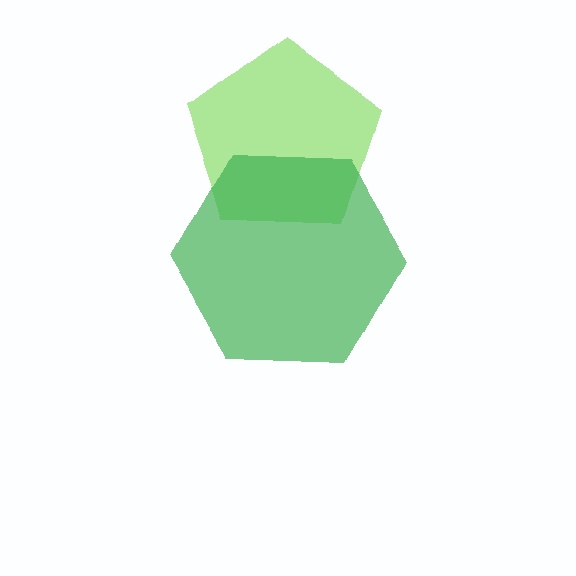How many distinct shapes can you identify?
There are 2 distinct shapes: a lime pentagon, a green hexagon.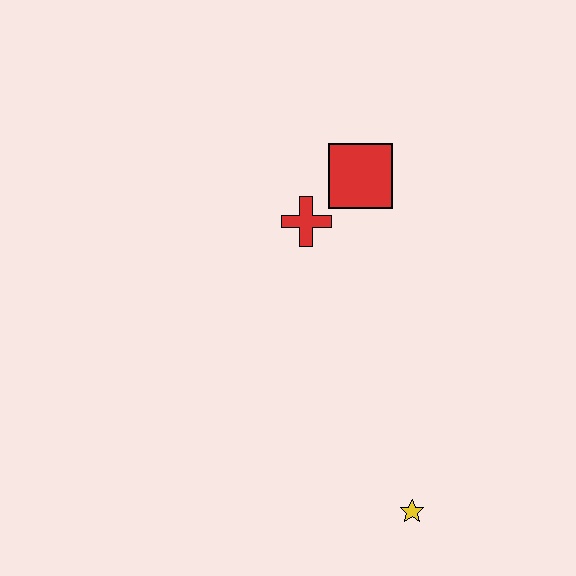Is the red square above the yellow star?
Yes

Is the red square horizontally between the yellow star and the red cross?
Yes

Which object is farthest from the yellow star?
The red square is farthest from the yellow star.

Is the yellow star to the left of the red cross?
No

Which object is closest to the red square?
The red cross is closest to the red square.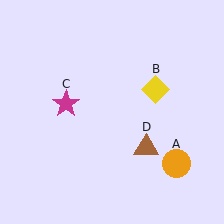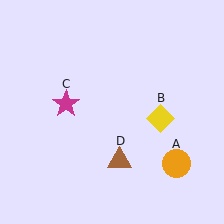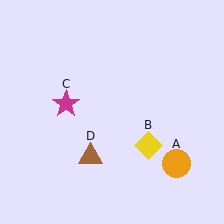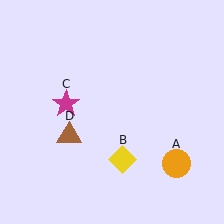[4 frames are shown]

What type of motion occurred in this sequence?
The yellow diamond (object B), brown triangle (object D) rotated clockwise around the center of the scene.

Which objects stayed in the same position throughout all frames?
Orange circle (object A) and magenta star (object C) remained stationary.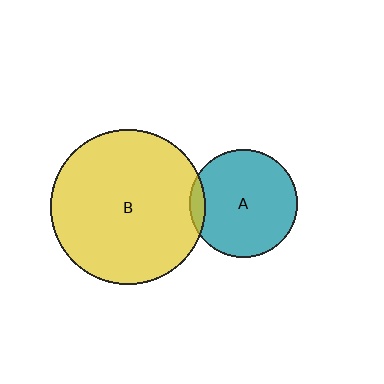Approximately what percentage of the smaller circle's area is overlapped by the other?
Approximately 5%.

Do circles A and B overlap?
Yes.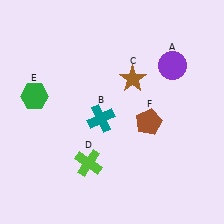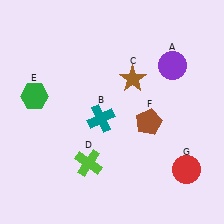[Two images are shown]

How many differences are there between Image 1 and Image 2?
There is 1 difference between the two images.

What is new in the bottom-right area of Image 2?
A red circle (G) was added in the bottom-right area of Image 2.